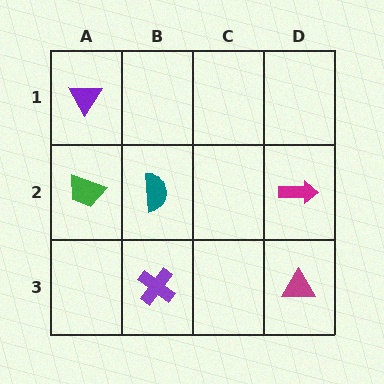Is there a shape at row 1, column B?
No, that cell is empty.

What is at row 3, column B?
A purple cross.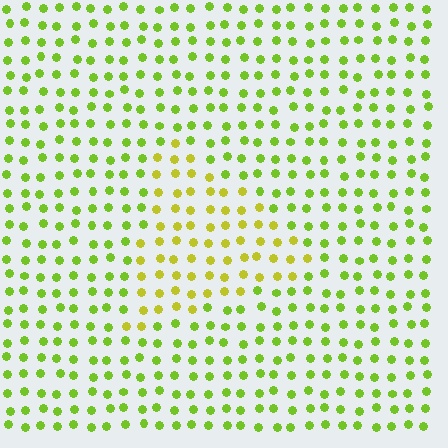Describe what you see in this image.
The image is filled with small lime elements in a uniform arrangement. A triangle-shaped region is visible where the elements are tinted to a slightly different hue, forming a subtle color boundary.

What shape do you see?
I see a triangle.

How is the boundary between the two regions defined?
The boundary is defined purely by a slight shift in hue (about 28 degrees). Spacing, size, and orientation are identical on both sides.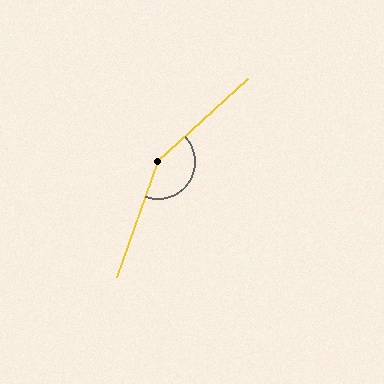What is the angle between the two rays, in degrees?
Approximately 152 degrees.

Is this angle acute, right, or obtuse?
It is obtuse.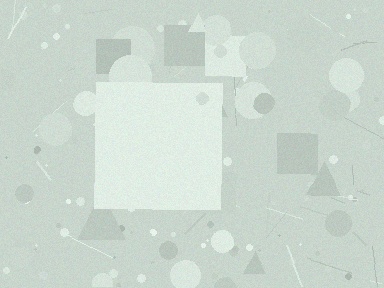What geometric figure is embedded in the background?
A square is embedded in the background.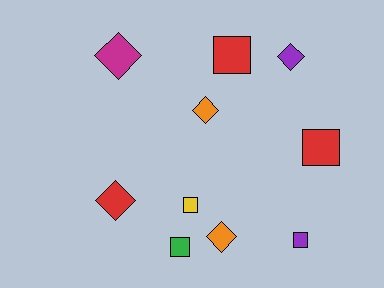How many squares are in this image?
There are 5 squares.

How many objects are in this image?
There are 10 objects.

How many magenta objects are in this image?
There is 1 magenta object.